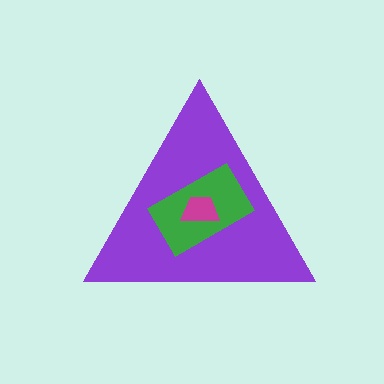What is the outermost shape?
The purple triangle.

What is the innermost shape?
The magenta trapezoid.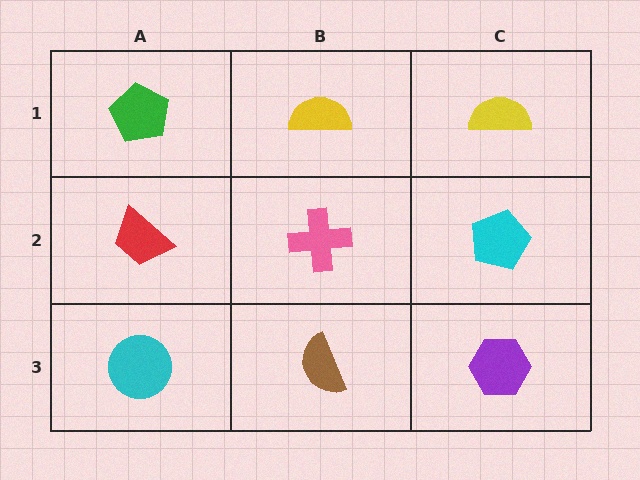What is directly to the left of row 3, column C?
A brown semicircle.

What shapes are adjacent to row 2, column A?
A green pentagon (row 1, column A), a cyan circle (row 3, column A), a pink cross (row 2, column B).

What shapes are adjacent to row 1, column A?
A red trapezoid (row 2, column A), a yellow semicircle (row 1, column B).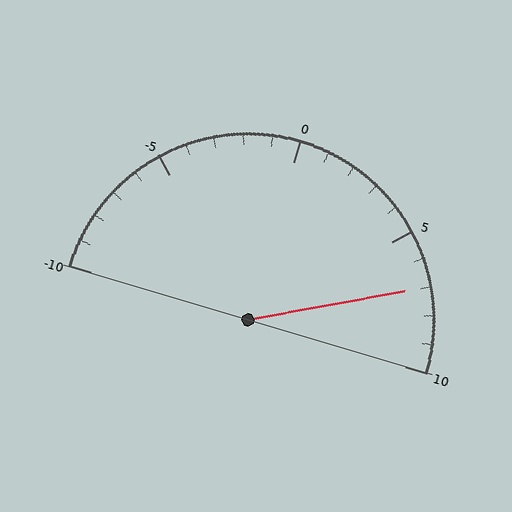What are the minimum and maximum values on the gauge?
The gauge ranges from -10 to 10.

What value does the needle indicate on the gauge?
The needle indicates approximately 7.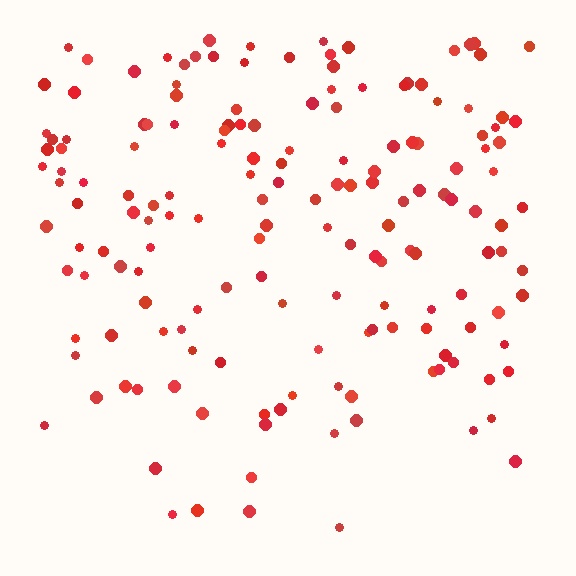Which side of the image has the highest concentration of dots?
The top.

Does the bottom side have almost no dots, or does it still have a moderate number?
Still a moderate number, just noticeably fewer than the top.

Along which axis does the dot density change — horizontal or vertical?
Vertical.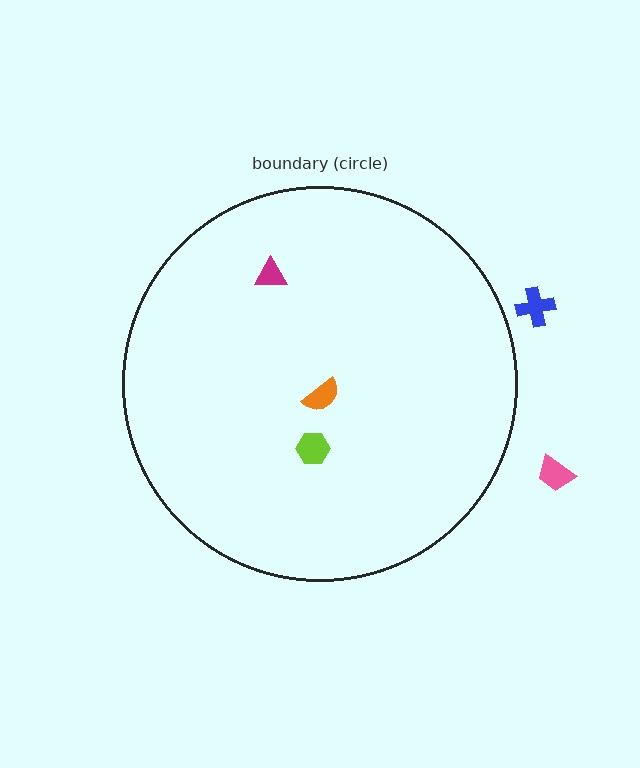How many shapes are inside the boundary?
3 inside, 2 outside.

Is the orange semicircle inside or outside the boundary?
Inside.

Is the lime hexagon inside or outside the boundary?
Inside.